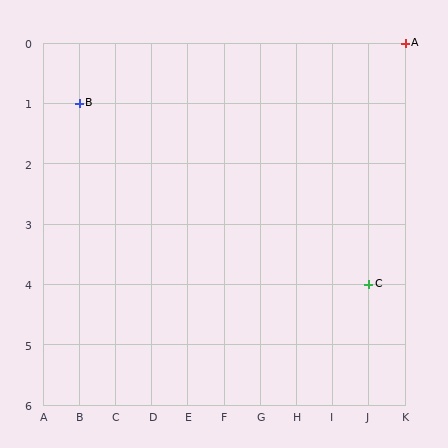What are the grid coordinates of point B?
Point B is at grid coordinates (B, 1).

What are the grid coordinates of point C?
Point C is at grid coordinates (J, 4).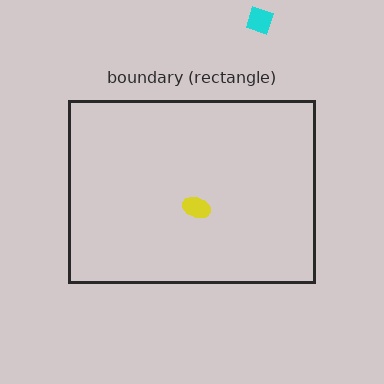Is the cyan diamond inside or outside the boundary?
Outside.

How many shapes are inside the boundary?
1 inside, 1 outside.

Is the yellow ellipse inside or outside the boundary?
Inside.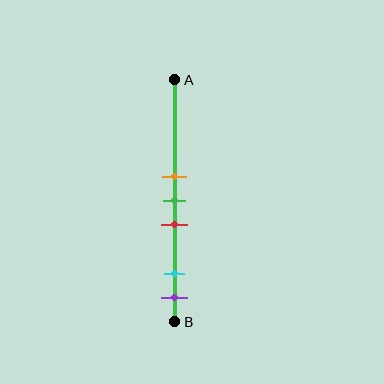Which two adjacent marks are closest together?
The orange and green marks are the closest adjacent pair.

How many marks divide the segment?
There are 5 marks dividing the segment.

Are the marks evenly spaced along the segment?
No, the marks are not evenly spaced.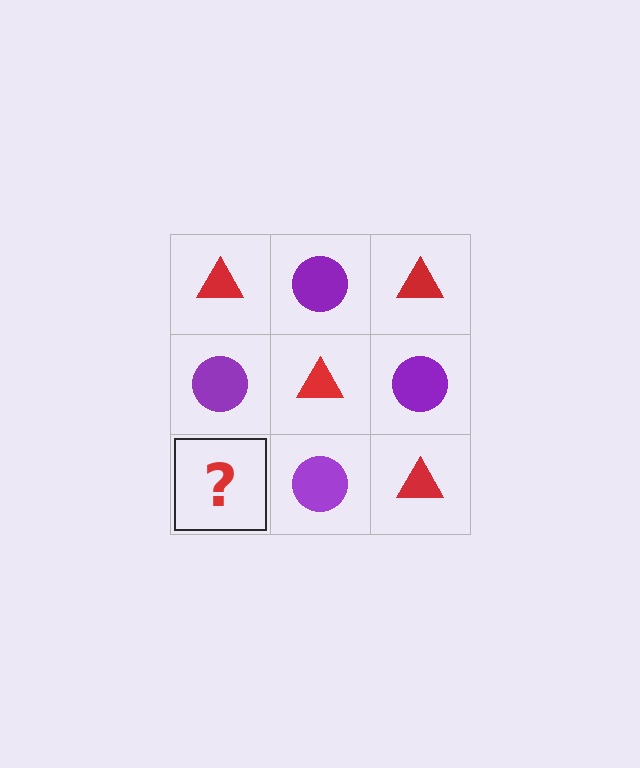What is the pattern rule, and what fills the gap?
The rule is that it alternates red triangle and purple circle in a checkerboard pattern. The gap should be filled with a red triangle.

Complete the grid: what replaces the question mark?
The question mark should be replaced with a red triangle.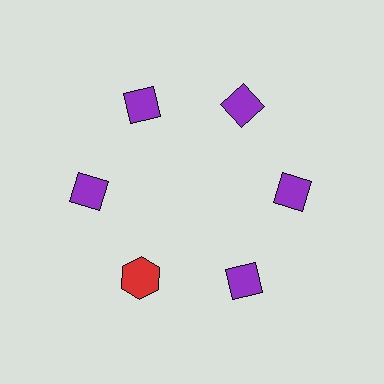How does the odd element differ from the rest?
It differs in both color (red instead of purple) and shape (hexagon instead of diamond).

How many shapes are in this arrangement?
There are 6 shapes arranged in a ring pattern.